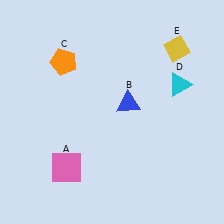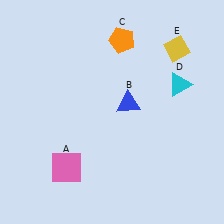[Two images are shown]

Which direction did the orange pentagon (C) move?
The orange pentagon (C) moved right.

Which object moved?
The orange pentagon (C) moved right.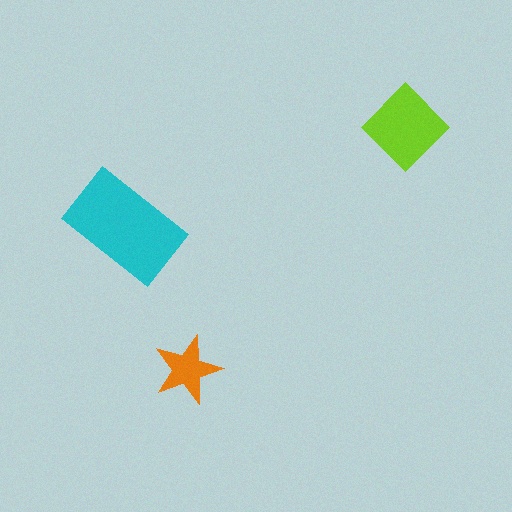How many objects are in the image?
There are 3 objects in the image.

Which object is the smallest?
The orange star.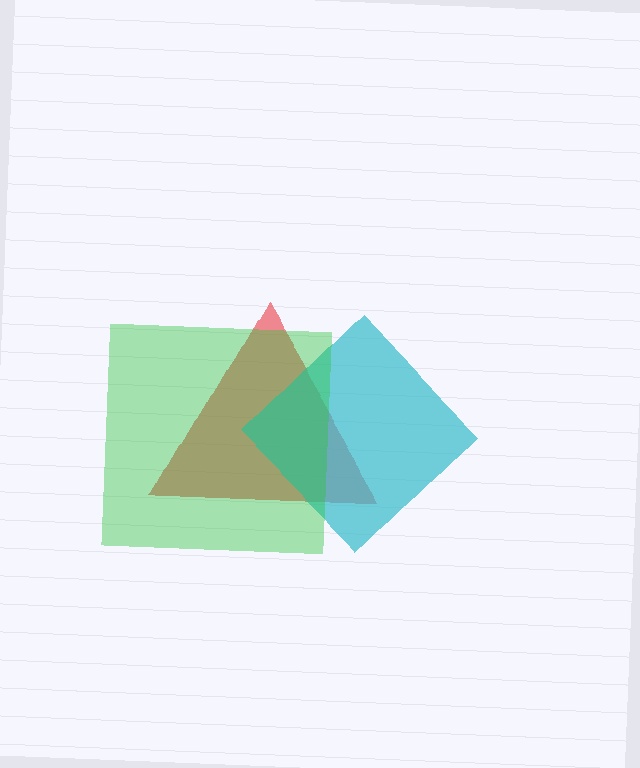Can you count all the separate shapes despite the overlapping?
Yes, there are 3 separate shapes.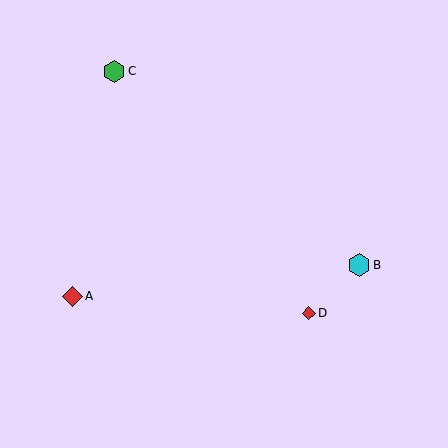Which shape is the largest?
The cyan hexagon (labeled B) is the largest.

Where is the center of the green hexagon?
The center of the green hexagon is at (114, 71).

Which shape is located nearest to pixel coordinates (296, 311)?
The red diamond (labeled D) at (309, 313) is nearest to that location.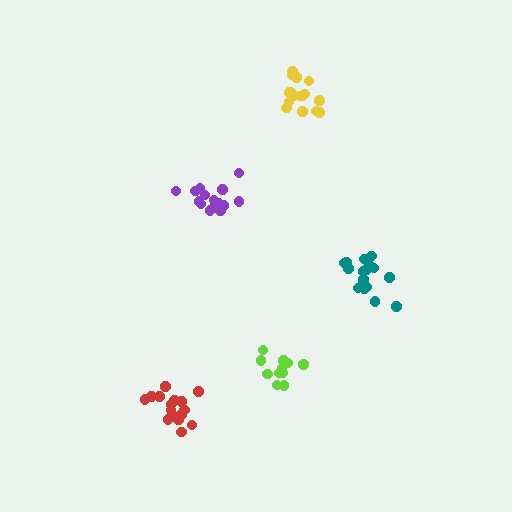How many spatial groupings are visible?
There are 5 spatial groupings.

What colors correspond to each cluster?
The clusters are colored: lime, red, purple, yellow, teal.